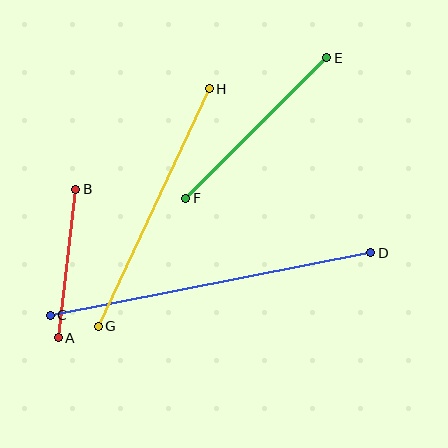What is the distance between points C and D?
The distance is approximately 327 pixels.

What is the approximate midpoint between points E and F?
The midpoint is at approximately (256, 128) pixels.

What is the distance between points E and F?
The distance is approximately 199 pixels.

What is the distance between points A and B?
The distance is approximately 149 pixels.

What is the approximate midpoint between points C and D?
The midpoint is at approximately (210, 284) pixels.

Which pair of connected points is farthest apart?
Points C and D are farthest apart.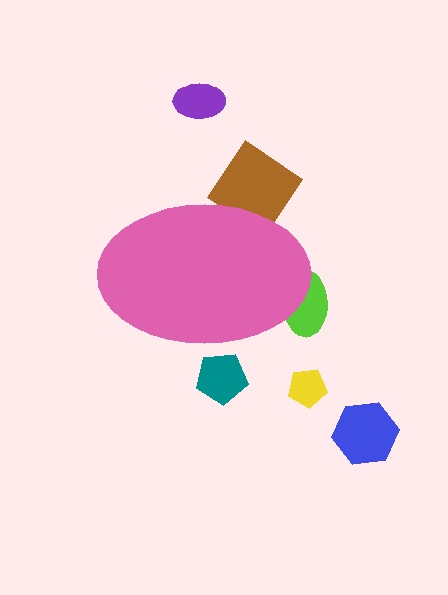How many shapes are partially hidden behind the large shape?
3 shapes are partially hidden.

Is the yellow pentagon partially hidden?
No, the yellow pentagon is fully visible.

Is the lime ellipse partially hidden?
Yes, the lime ellipse is partially hidden behind the pink ellipse.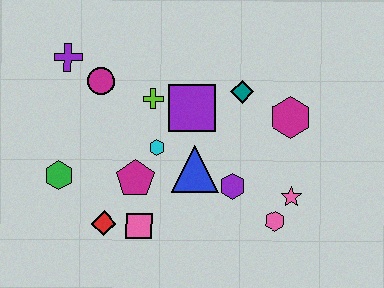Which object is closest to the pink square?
The red diamond is closest to the pink square.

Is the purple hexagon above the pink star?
Yes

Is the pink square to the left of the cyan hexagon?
Yes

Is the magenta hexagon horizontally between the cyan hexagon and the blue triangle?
No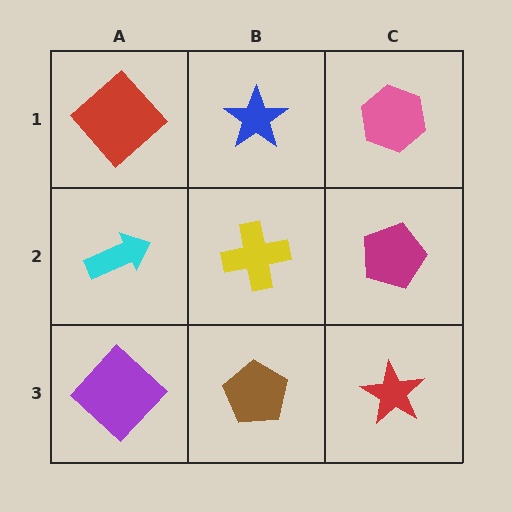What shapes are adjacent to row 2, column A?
A red diamond (row 1, column A), a purple diamond (row 3, column A), a yellow cross (row 2, column B).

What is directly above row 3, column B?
A yellow cross.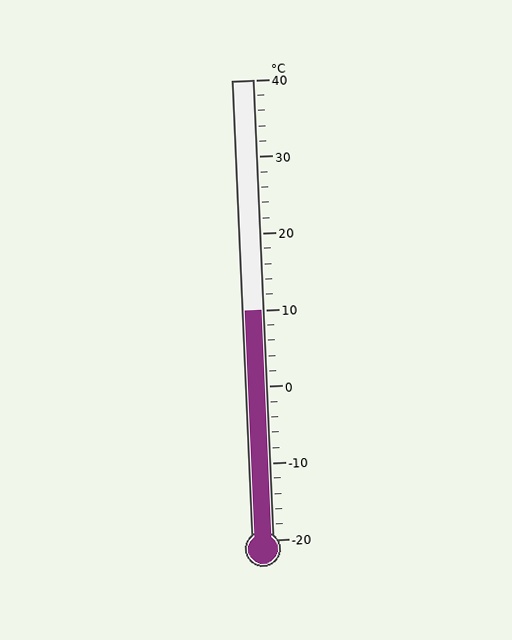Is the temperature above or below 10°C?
The temperature is at 10°C.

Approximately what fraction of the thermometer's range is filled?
The thermometer is filled to approximately 50% of its range.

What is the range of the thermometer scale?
The thermometer scale ranges from -20°C to 40°C.